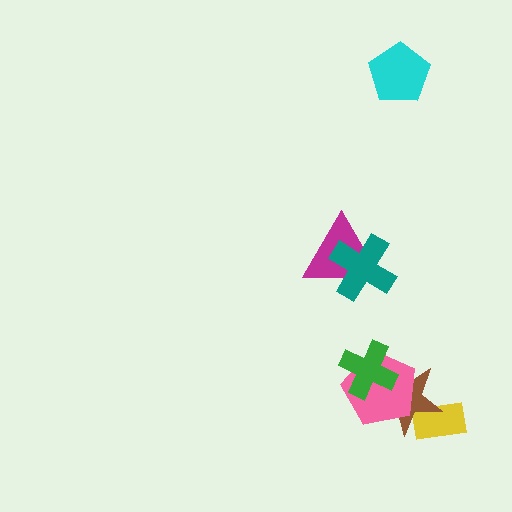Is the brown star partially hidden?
Yes, it is partially covered by another shape.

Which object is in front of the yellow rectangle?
The brown star is in front of the yellow rectangle.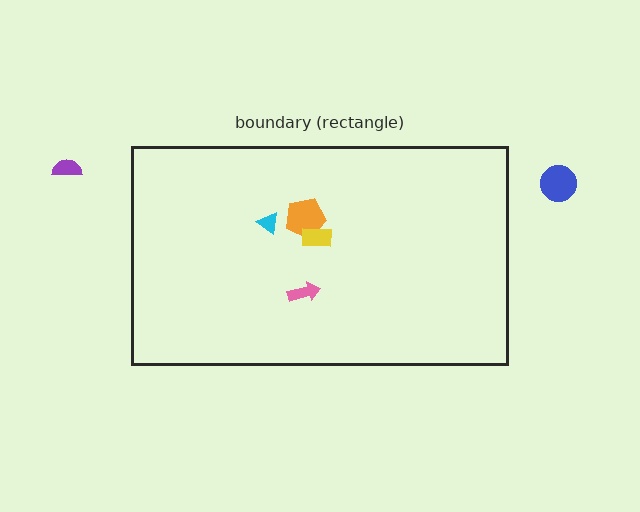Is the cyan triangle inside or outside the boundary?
Inside.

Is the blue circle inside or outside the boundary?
Outside.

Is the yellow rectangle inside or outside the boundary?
Inside.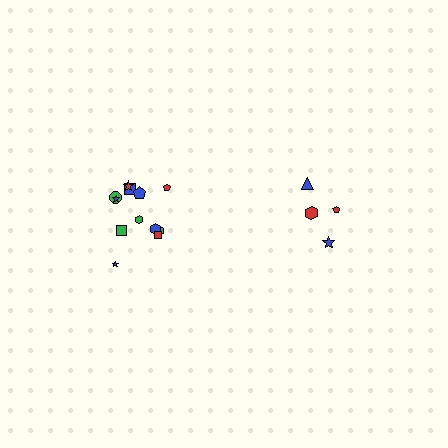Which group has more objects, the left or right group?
The left group.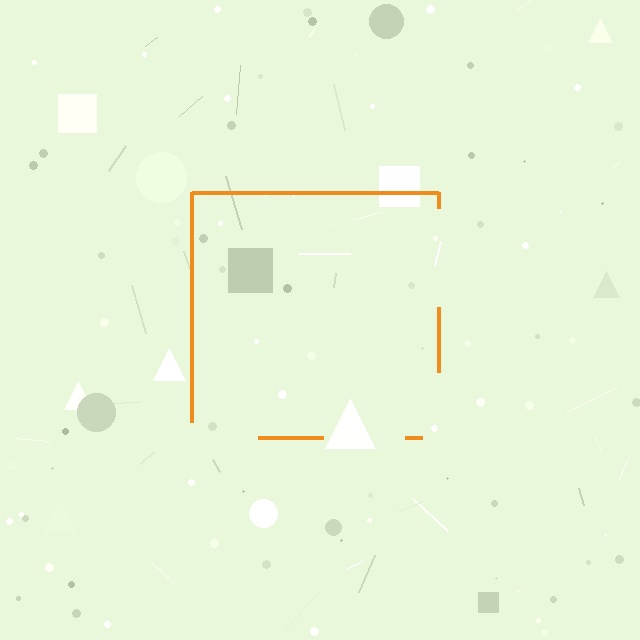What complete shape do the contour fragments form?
The contour fragments form a square.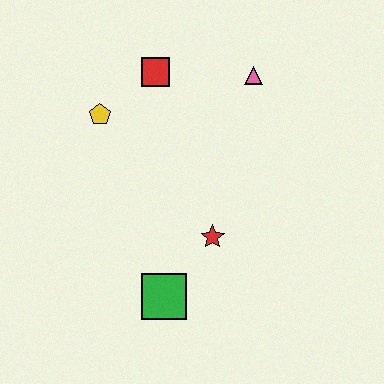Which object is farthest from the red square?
The green square is farthest from the red square.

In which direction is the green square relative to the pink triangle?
The green square is below the pink triangle.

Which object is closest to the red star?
The green square is closest to the red star.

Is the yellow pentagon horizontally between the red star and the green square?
No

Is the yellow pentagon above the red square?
No